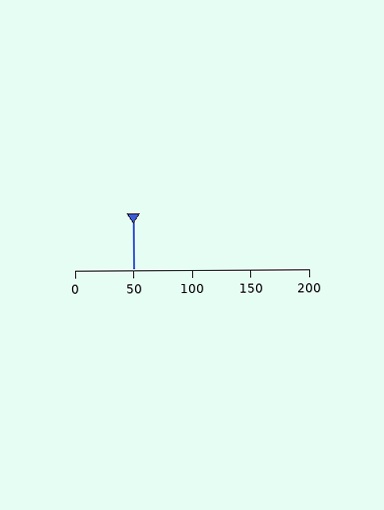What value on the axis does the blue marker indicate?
The marker indicates approximately 50.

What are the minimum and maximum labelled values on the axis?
The axis runs from 0 to 200.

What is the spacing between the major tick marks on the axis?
The major ticks are spaced 50 apart.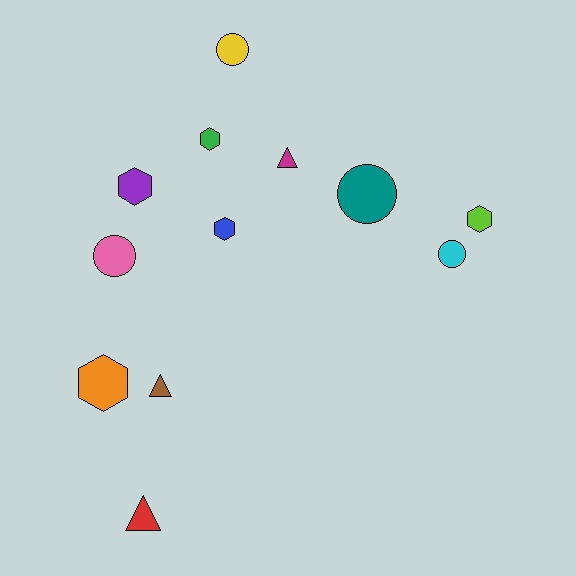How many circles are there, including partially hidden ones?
There are 4 circles.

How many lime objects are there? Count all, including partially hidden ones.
There is 1 lime object.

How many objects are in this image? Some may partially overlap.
There are 12 objects.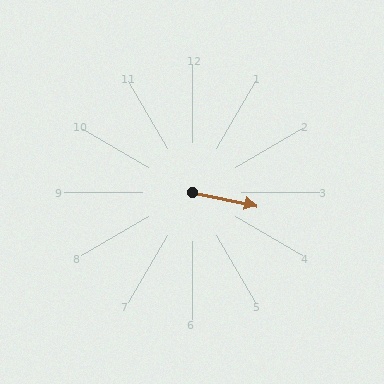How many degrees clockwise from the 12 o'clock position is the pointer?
Approximately 101 degrees.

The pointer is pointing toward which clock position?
Roughly 3 o'clock.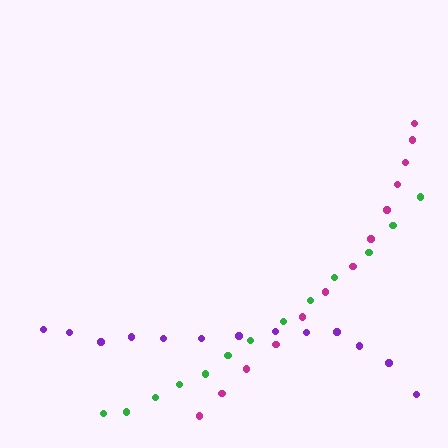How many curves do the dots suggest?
There are 3 distinct paths.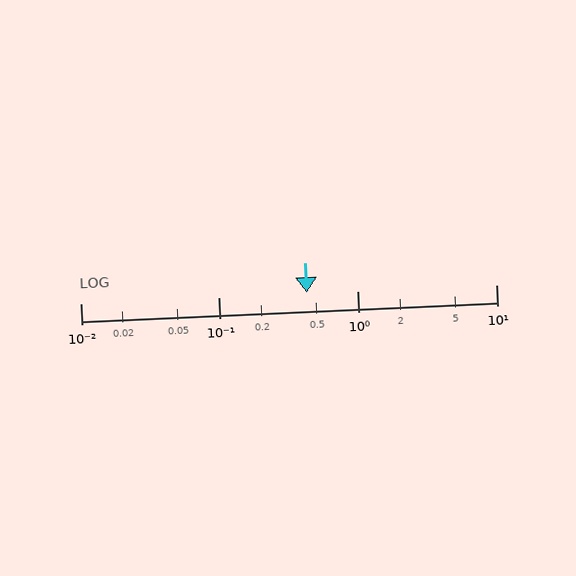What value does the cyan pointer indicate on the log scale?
The pointer indicates approximately 0.43.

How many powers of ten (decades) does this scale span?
The scale spans 3 decades, from 0.01 to 10.